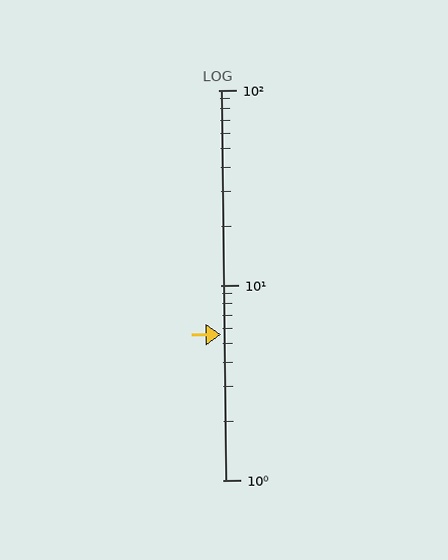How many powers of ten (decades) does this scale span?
The scale spans 2 decades, from 1 to 100.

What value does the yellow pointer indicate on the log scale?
The pointer indicates approximately 5.6.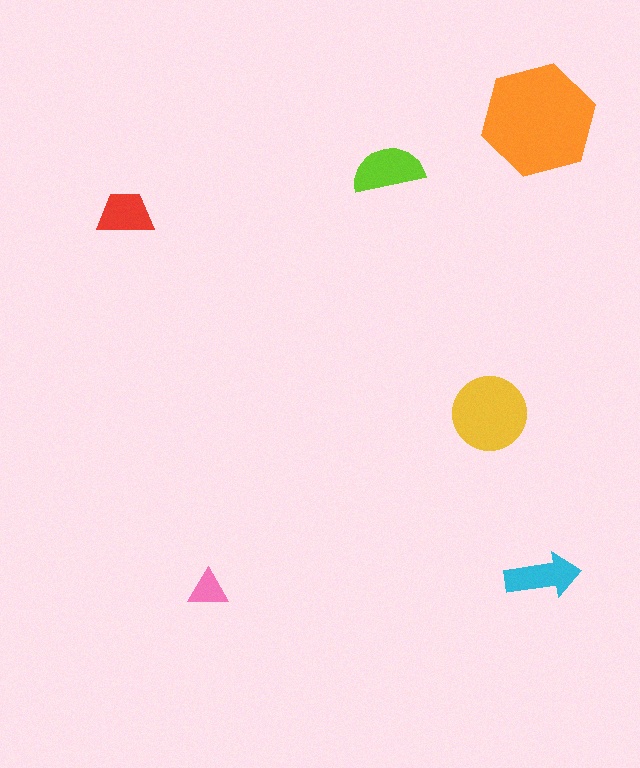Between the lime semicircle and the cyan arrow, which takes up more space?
The lime semicircle.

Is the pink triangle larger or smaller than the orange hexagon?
Smaller.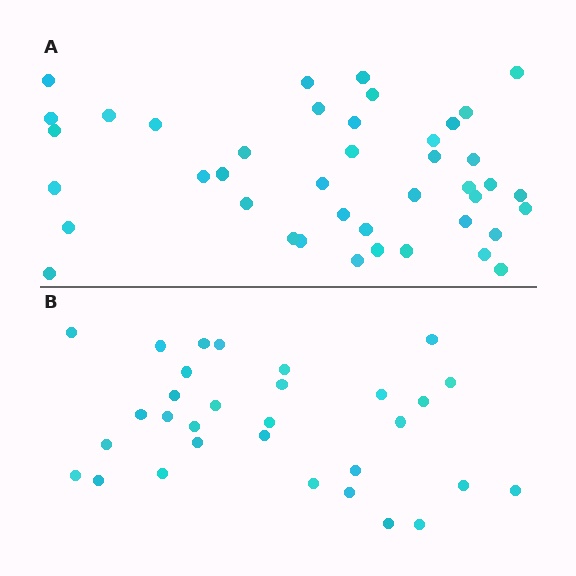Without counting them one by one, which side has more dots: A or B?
Region A (the top region) has more dots.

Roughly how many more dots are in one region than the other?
Region A has roughly 12 or so more dots than region B.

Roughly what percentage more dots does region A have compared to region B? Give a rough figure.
About 35% more.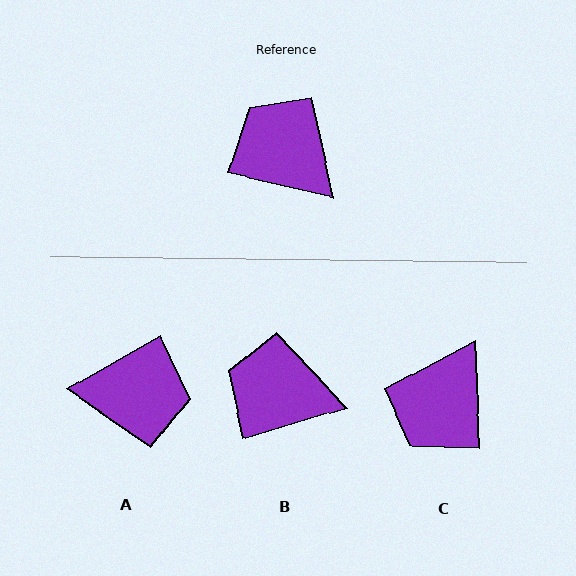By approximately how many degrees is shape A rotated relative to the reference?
Approximately 137 degrees clockwise.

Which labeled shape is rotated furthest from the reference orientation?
A, about 137 degrees away.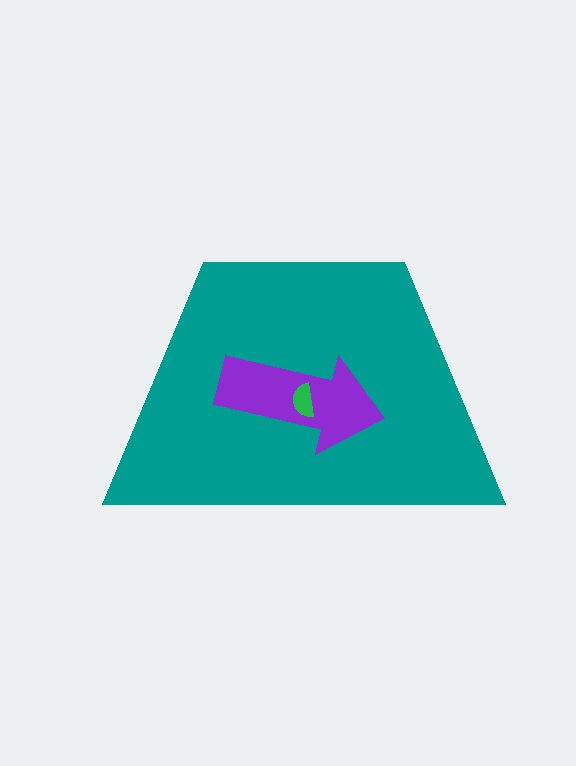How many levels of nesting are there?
3.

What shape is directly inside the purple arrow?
The green semicircle.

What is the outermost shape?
The teal trapezoid.